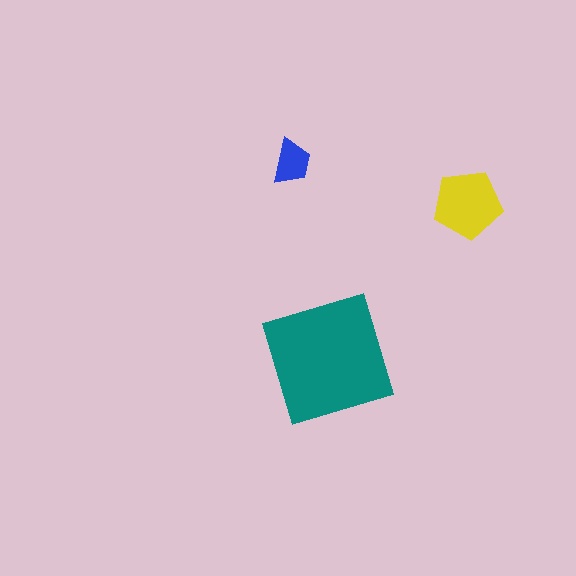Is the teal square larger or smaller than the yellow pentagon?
Larger.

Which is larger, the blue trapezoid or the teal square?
The teal square.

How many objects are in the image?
There are 3 objects in the image.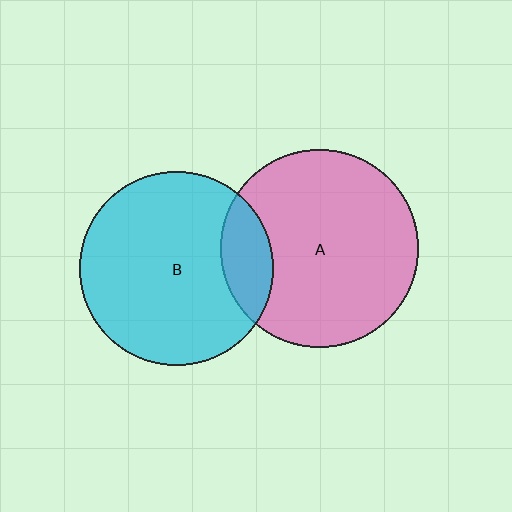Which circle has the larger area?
Circle A (pink).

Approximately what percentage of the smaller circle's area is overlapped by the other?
Approximately 15%.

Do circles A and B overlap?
Yes.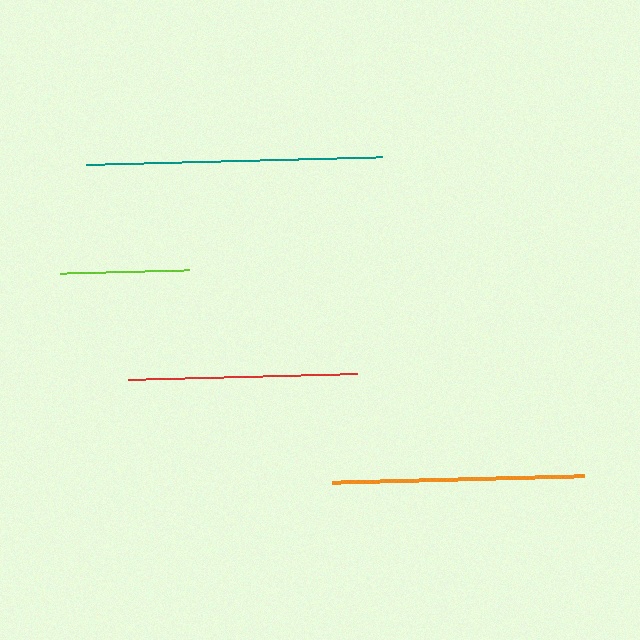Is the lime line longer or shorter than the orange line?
The orange line is longer than the lime line.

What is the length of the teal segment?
The teal segment is approximately 296 pixels long.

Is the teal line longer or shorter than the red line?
The teal line is longer than the red line.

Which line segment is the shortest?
The lime line is the shortest at approximately 129 pixels.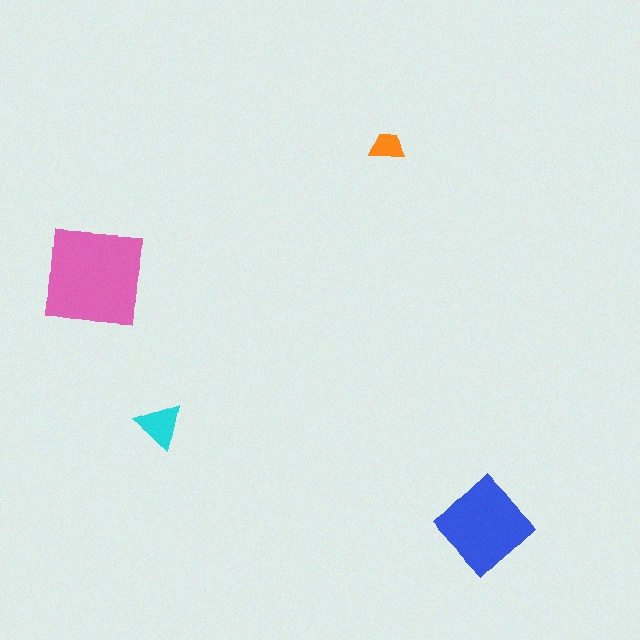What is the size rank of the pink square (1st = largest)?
1st.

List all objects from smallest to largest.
The orange trapezoid, the cyan triangle, the blue diamond, the pink square.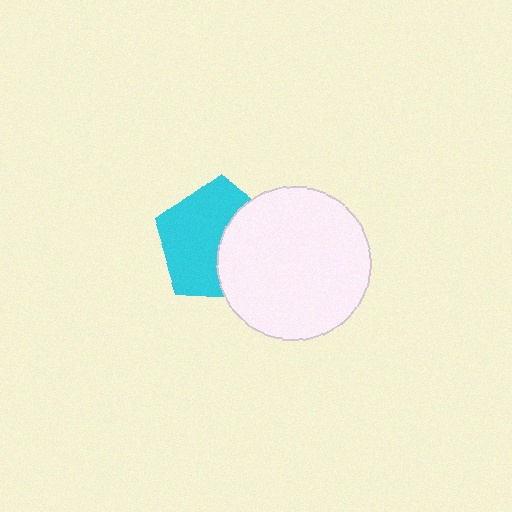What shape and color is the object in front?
The object in front is a white circle.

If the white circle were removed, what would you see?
You would see the complete cyan pentagon.